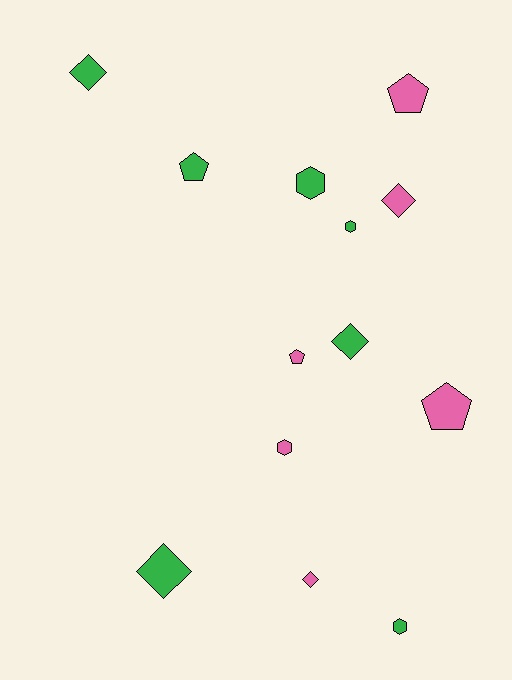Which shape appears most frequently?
Diamond, with 5 objects.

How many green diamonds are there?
There are 3 green diamonds.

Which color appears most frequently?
Green, with 7 objects.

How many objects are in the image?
There are 13 objects.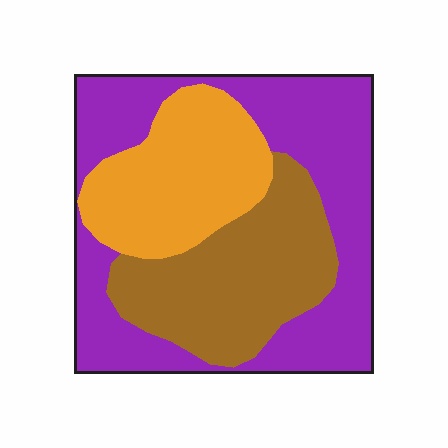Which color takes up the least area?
Orange, at roughly 25%.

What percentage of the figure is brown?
Brown takes up about one quarter (1/4) of the figure.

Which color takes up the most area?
Purple, at roughly 45%.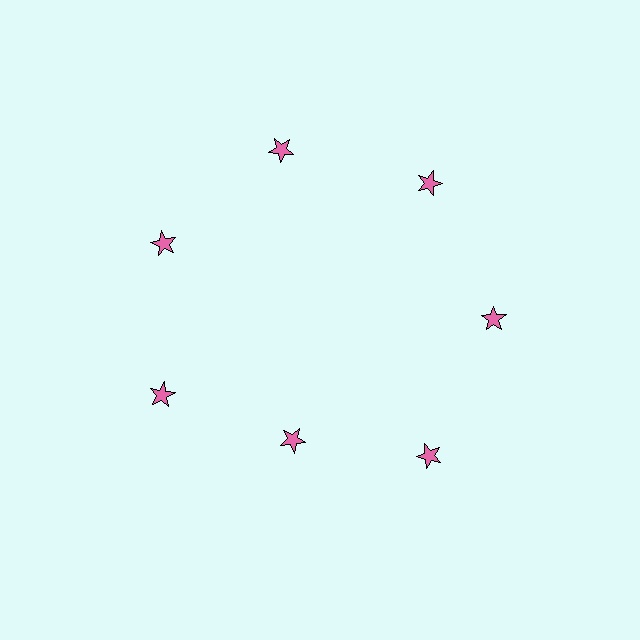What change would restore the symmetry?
The symmetry would be restored by moving it outward, back onto the ring so that all 7 stars sit at equal angles and equal distance from the center.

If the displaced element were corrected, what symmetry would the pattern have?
It would have 7-fold rotational symmetry — the pattern would map onto itself every 51 degrees.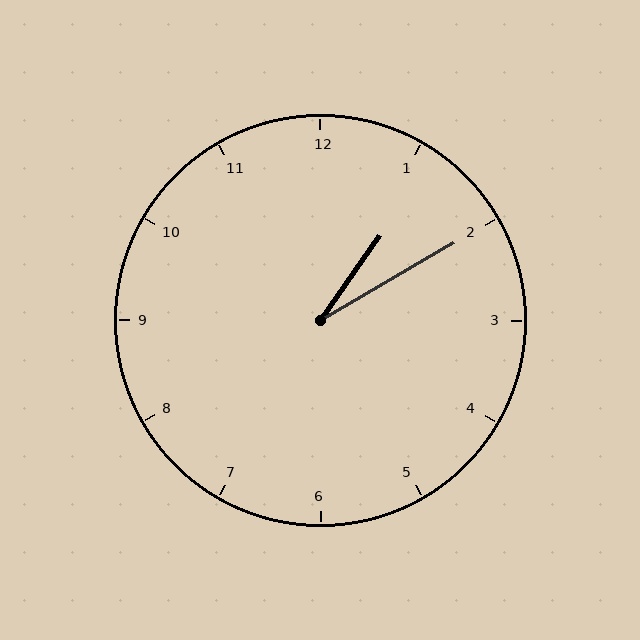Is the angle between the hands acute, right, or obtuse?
It is acute.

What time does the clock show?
1:10.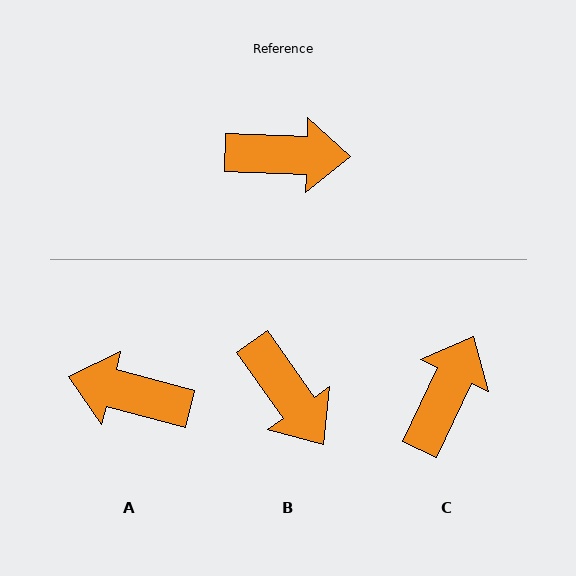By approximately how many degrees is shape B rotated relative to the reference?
Approximately 53 degrees clockwise.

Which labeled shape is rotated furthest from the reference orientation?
A, about 167 degrees away.